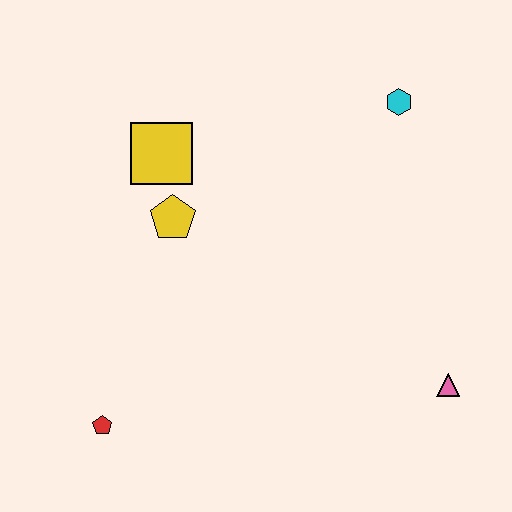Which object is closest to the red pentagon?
The yellow pentagon is closest to the red pentagon.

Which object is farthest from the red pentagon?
The cyan hexagon is farthest from the red pentagon.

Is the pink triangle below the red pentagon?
No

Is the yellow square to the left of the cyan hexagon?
Yes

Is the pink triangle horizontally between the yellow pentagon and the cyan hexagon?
No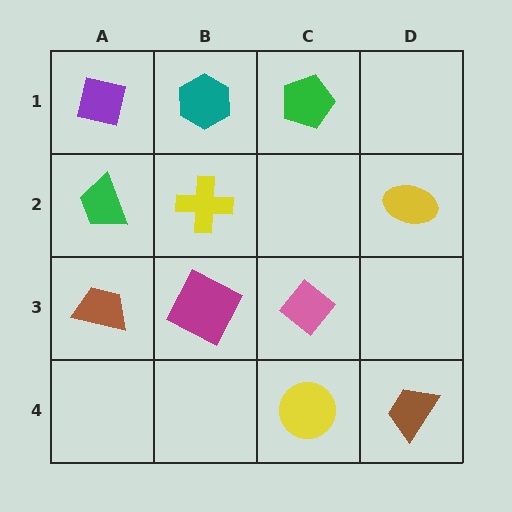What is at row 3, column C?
A pink diamond.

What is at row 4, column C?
A yellow circle.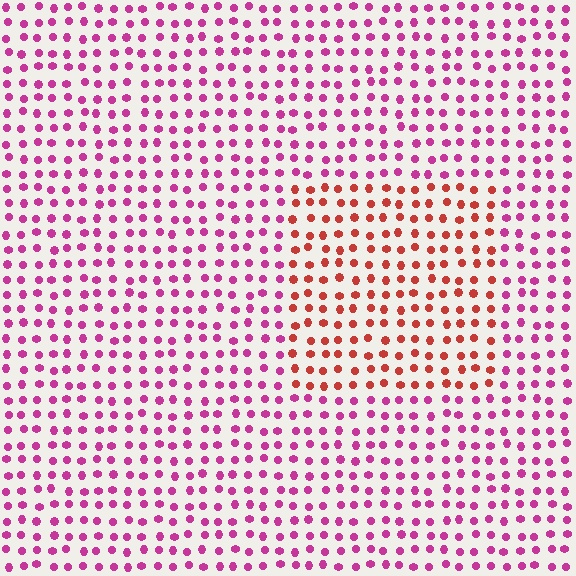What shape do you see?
I see a rectangle.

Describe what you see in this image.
The image is filled with small magenta elements in a uniform arrangement. A rectangle-shaped region is visible where the elements are tinted to a slightly different hue, forming a subtle color boundary.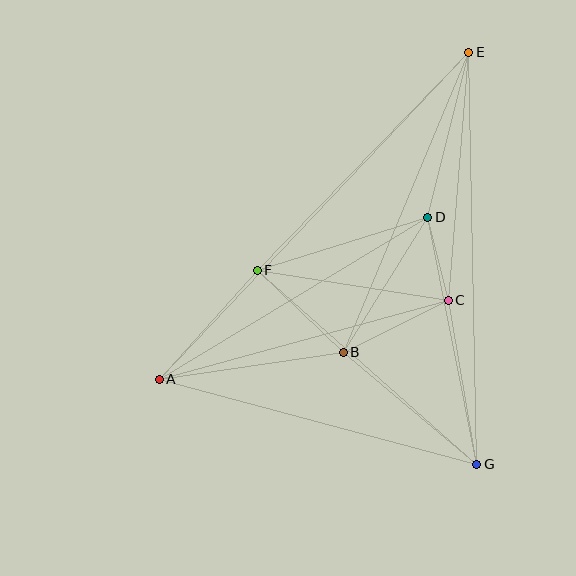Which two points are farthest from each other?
Points A and E are farthest from each other.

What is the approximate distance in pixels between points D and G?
The distance between D and G is approximately 252 pixels.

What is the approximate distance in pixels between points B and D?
The distance between B and D is approximately 159 pixels.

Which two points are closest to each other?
Points C and D are closest to each other.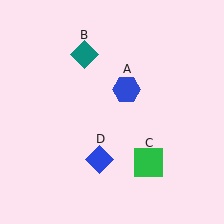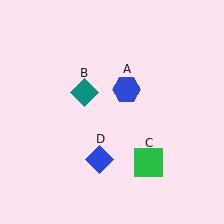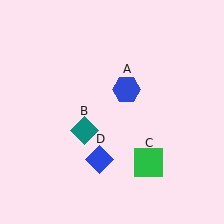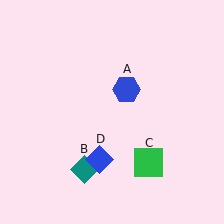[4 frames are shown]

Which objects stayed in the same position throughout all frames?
Blue hexagon (object A) and green square (object C) and blue diamond (object D) remained stationary.